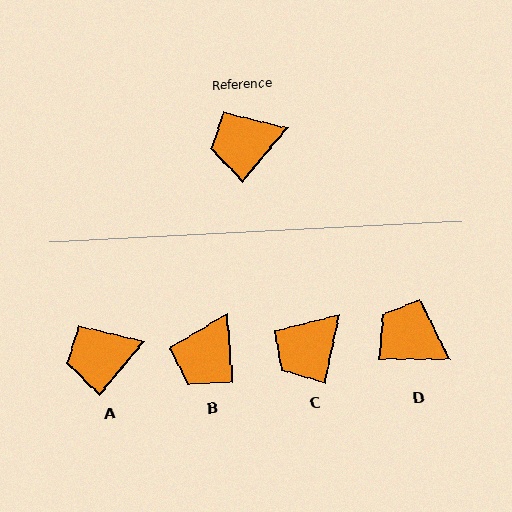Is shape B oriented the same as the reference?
No, it is off by about 45 degrees.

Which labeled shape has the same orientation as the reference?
A.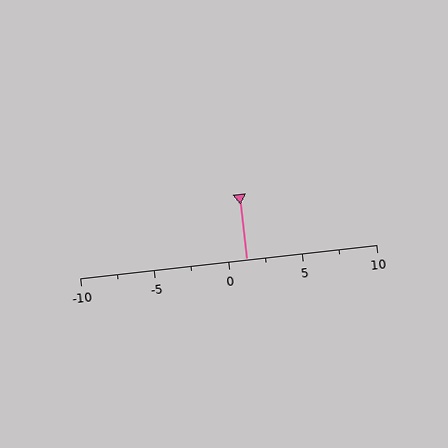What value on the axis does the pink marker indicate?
The marker indicates approximately 1.2.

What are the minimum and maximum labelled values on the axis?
The axis runs from -10 to 10.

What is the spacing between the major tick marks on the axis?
The major ticks are spaced 5 apart.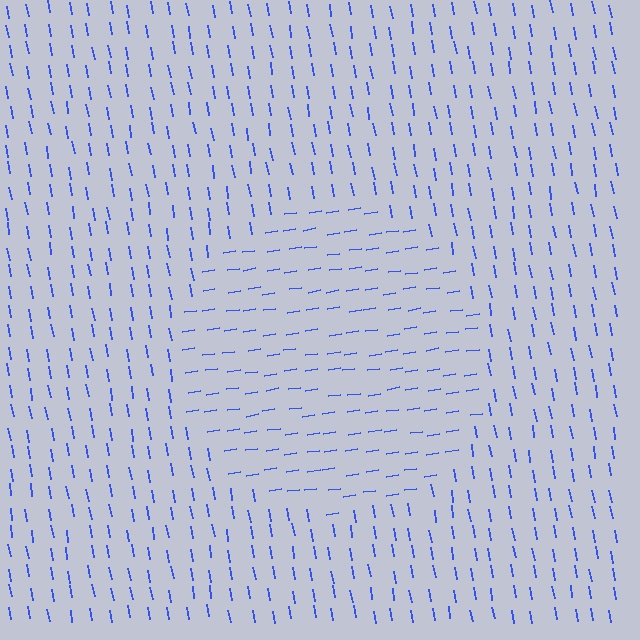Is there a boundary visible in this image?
Yes, there is a texture boundary formed by a change in line orientation.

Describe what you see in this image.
The image is filled with small blue line segments. A circle region in the image has lines oriented differently from the surrounding lines, creating a visible texture boundary.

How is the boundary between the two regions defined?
The boundary is defined purely by a change in line orientation (approximately 88 degrees difference). All lines are the same color and thickness.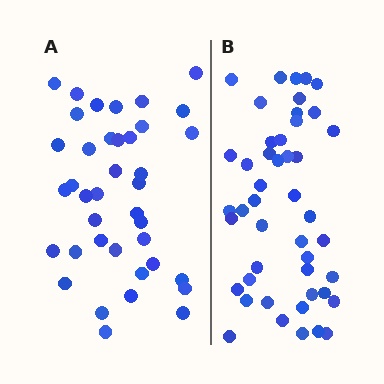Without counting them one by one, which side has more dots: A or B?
Region B (the right region) has more dots.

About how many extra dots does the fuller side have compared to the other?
Region B has roughly 8 or so more dots than region A.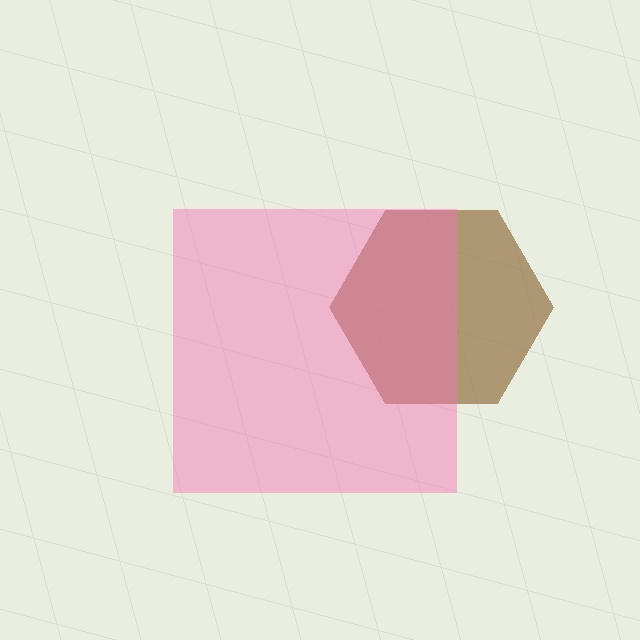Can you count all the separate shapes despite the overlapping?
Yes, there are 2 separate shapes.